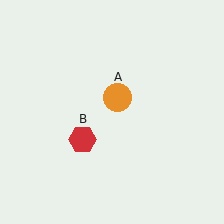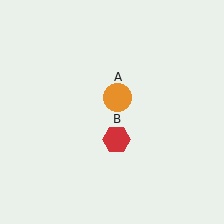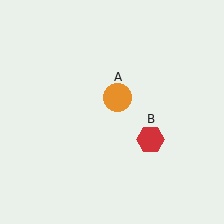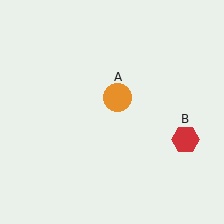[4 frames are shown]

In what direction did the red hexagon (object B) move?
The red hexagon (object B) moved right.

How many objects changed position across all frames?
1 object changed position: red hexagon (object B).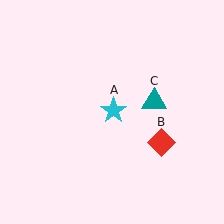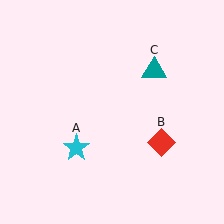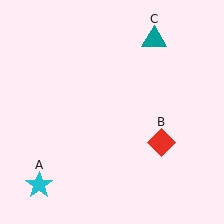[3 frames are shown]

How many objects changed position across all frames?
2 objects changed position: cyan star (object A), teal triangle (object C).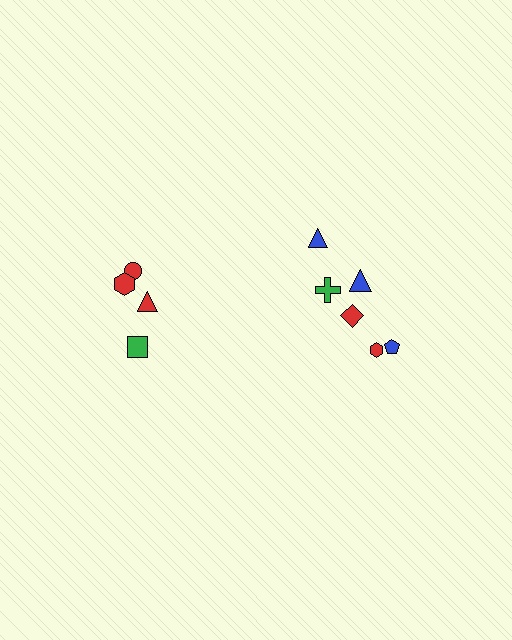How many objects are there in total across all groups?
There are 10 objects.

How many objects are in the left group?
There are 4 objects.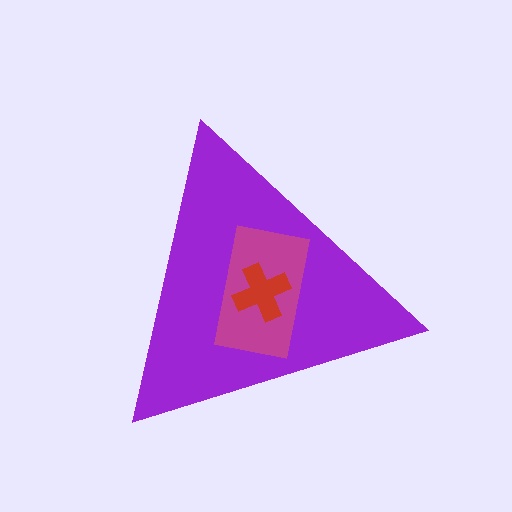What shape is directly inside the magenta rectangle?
The red cross.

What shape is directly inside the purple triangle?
The magenta rectangle.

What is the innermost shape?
The red cross.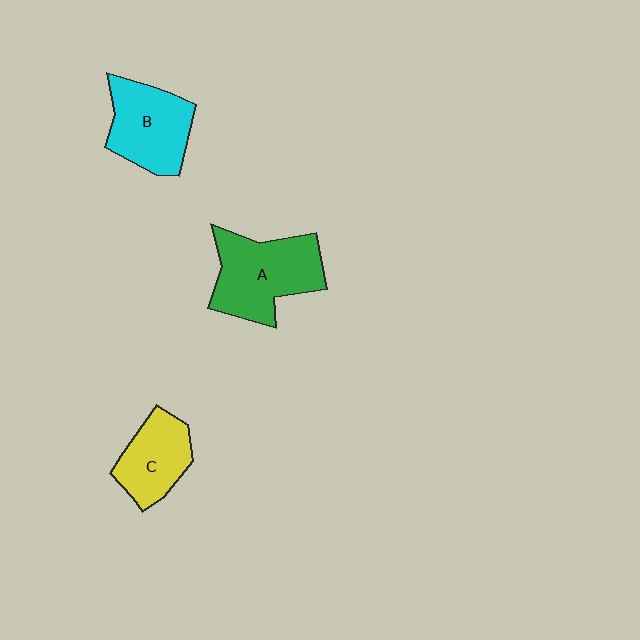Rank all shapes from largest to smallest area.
From largest to smallest: A (green), B (cyan), C (yellow).